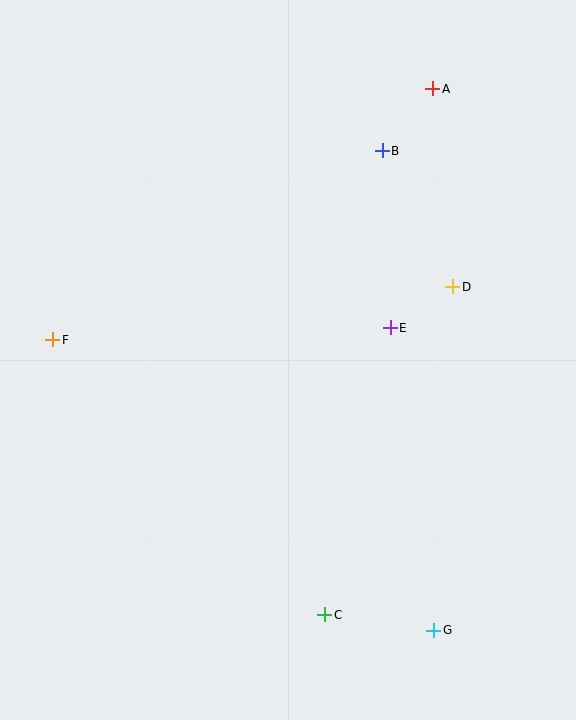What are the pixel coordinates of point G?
Point G is at (434, 630).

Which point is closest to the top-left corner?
Point F is closest to the top-left corner.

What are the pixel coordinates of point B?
Point B is at (382, 151).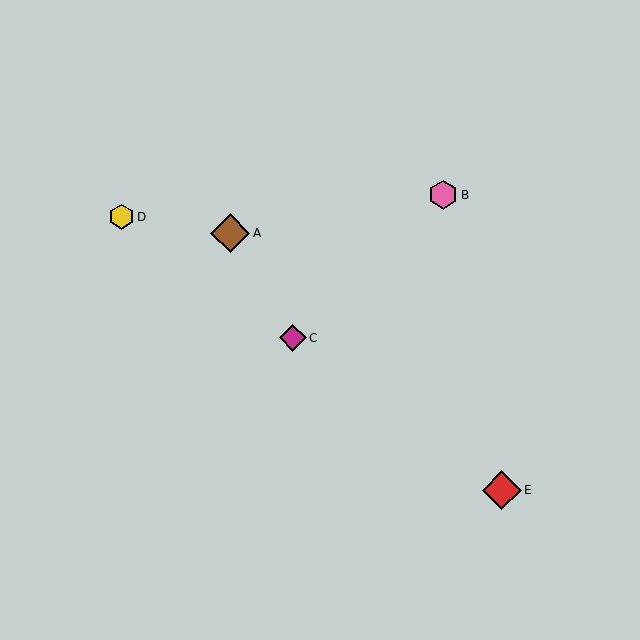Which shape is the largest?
The red diamond (labeled E) is the largest.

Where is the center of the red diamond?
The center of the red diamond is at (502, 490).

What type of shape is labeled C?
Shape C is a magenta diamond.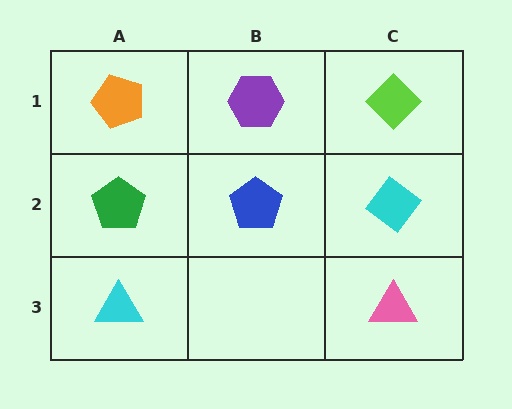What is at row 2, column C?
A cyan diamond.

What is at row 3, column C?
A pink triangle.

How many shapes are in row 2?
3 shapes.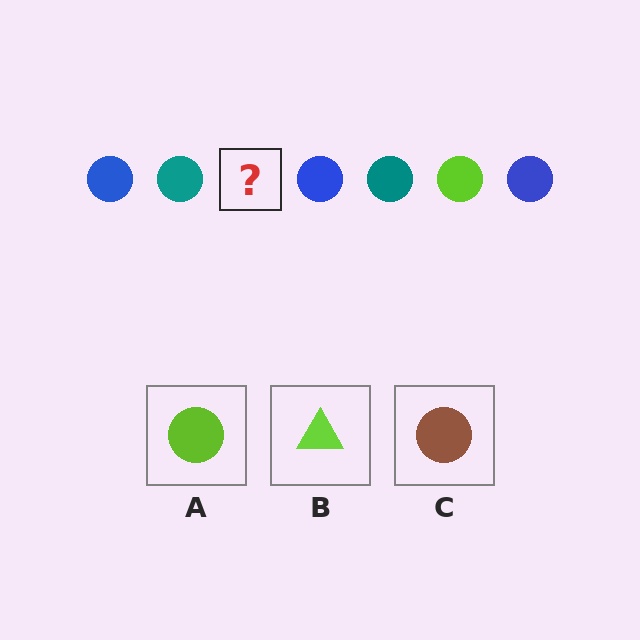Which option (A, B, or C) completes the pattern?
A.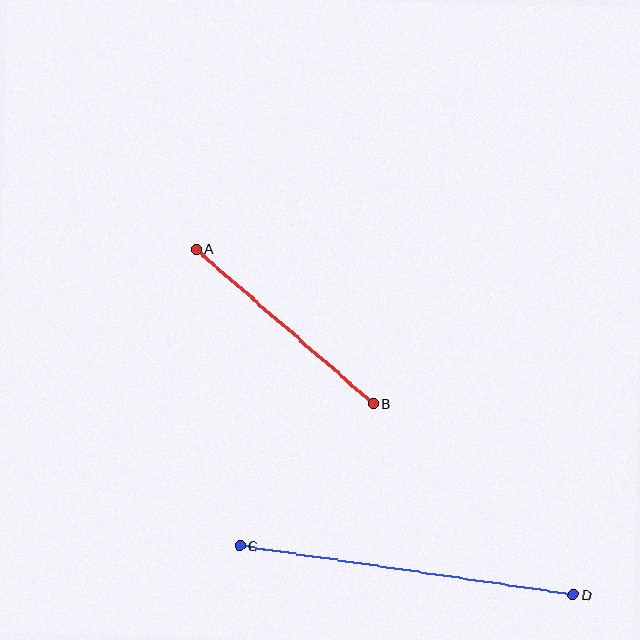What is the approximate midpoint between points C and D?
The midpoint is at approximately (406, 570) pixels.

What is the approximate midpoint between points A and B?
The midpoint is at approximately (284, 326) pixels.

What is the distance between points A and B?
The distance is approximately 235 pixels.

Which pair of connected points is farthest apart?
Points C and D are farthest apart.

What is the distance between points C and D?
The distance is approximately 337 pixels.